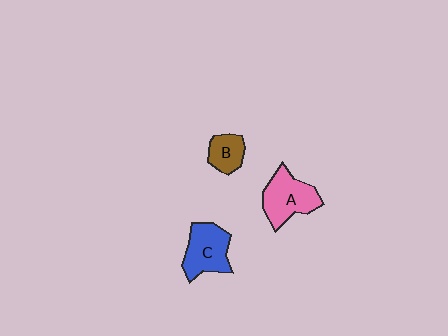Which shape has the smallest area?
Shape B (brown).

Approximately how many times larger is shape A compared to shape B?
Approximately 1.8 times.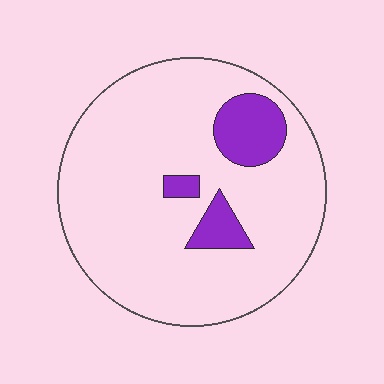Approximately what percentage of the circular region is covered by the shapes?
Approximately 15%.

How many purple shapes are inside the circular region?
3.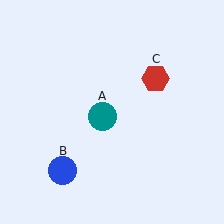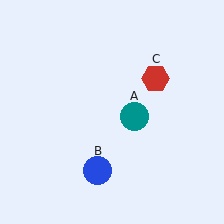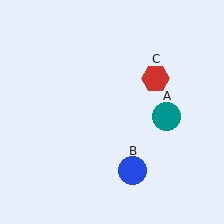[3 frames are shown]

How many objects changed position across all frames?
2 objects changed position: teal circle (object A), blue circle (object B).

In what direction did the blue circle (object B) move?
The blue circle (object B) moved right.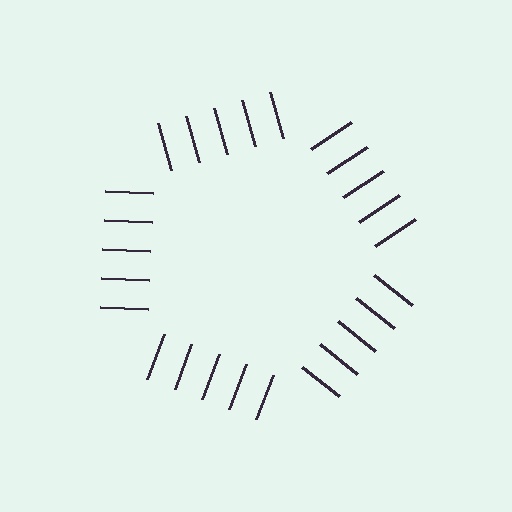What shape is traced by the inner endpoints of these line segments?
An illusory pentagon — the line segments terminate on its edges but no continuous stroke is drawn.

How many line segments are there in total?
25 — 5 along each of the 5 edges.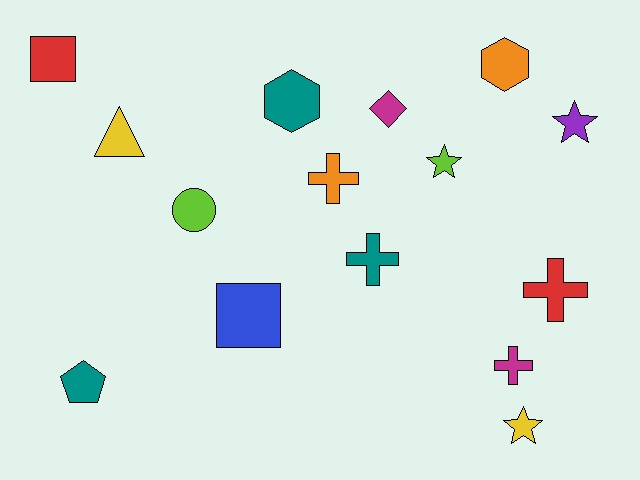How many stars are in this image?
There are 3 stars.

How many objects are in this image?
There are 15 objects.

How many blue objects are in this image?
There is 1 blue object.